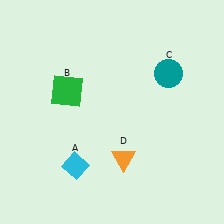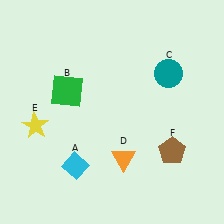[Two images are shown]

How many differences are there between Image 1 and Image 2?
There are 2 differences between the two images.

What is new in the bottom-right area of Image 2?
A brown pentagon (F) was added in the bottom-right area of Image 2.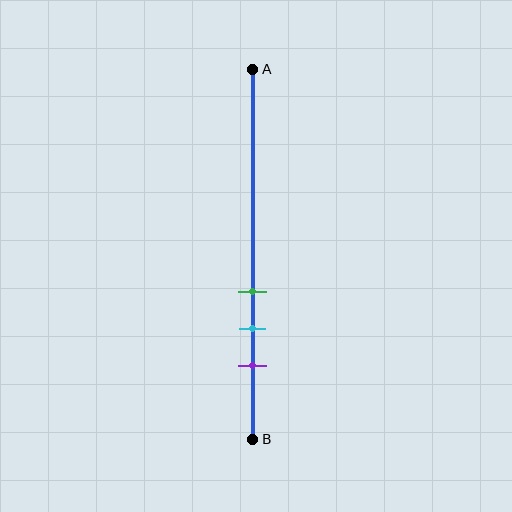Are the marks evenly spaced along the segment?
Yes, the marks are approximately evenly spaced.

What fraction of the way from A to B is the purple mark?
The purple mark is approximately 80% (0.8) of the way from A to B.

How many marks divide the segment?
There are 3 marks dividing the segment.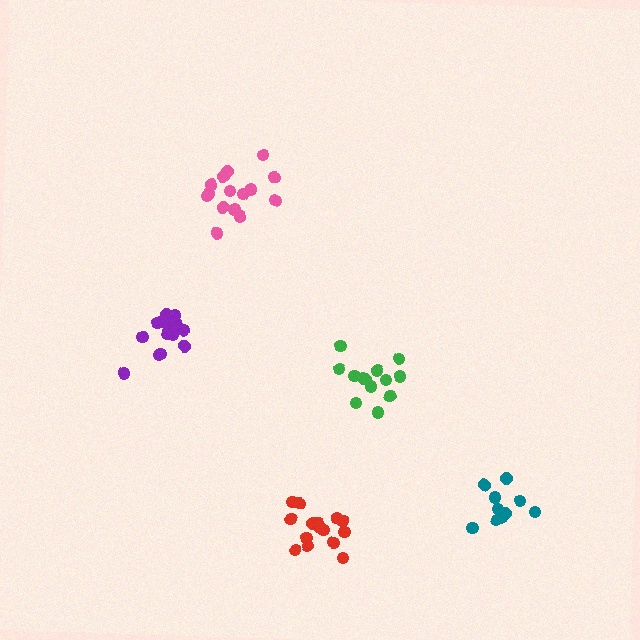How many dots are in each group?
Group 1: 15 dots, Group 2: 16 dots, Group 3: 16 dots, Group 4: 10 dots, Group 5: 13 dots (70 total).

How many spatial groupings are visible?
There are 5 spatial groupings.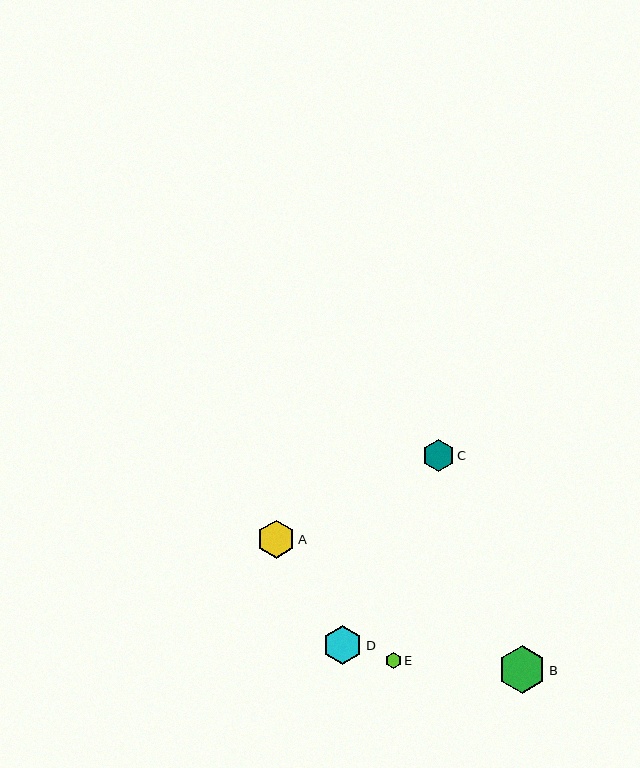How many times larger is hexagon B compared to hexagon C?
Hexagon B is approximately 1.5 times the size of hexagon C.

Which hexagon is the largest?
Hexagon B is the largest with a size of approximately 48 pixels.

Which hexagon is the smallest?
Hexagon E is the smallest with a size of approximately 16 pixels.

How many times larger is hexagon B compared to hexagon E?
Hexagon B is approximately 3.1 times the size of hexagon E.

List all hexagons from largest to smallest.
From largest to smallest: B, D, A, C, E.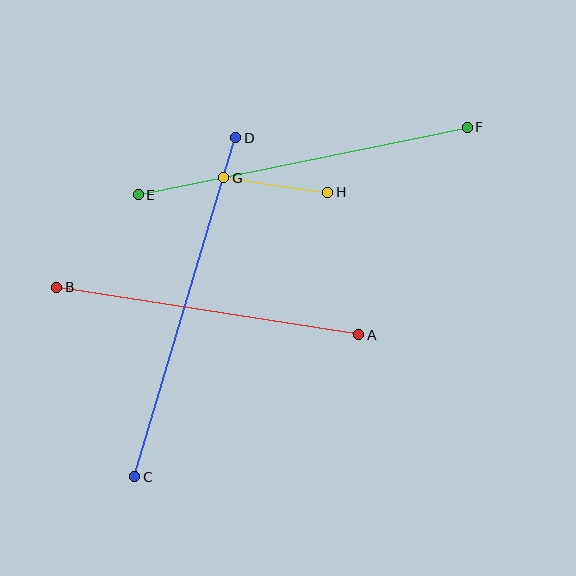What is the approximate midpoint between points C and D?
The midpoint is at approximately (185, 307) pixels.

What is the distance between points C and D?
The distance is approximately 354 pixels.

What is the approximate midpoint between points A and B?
The midpoint is at approximately (208, 311) pixels.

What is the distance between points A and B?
The distance is approximately 305 pixels.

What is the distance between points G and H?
The distance is approximately 105 pixels.